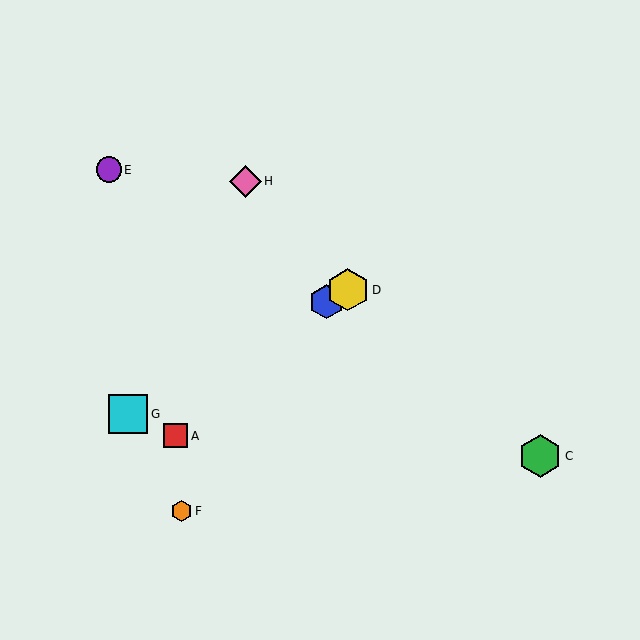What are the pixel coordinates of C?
Object C is at (540, 456).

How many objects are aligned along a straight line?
3 objects (B, D, G) are aligned along a straight line.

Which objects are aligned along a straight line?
Objects B, D, G are aligned along a straight line.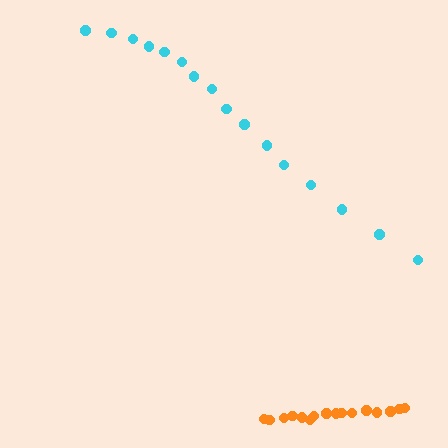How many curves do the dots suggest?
There are 2 distinct paths.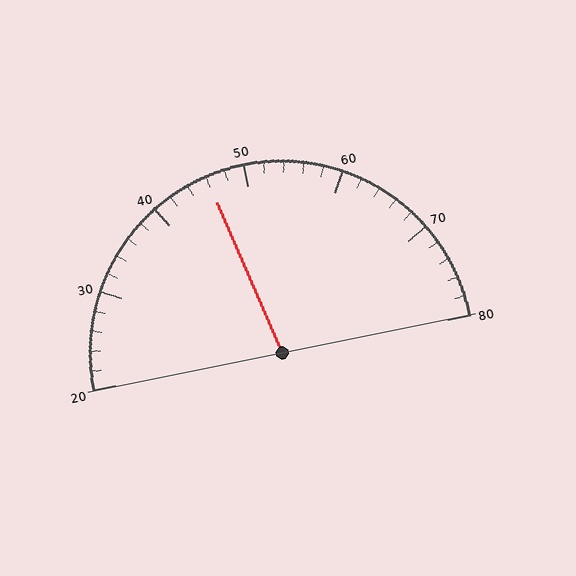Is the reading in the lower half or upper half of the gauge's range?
The reading is in the lower half of the range (20 to 80).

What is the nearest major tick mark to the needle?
The nearest major tick mark is 50.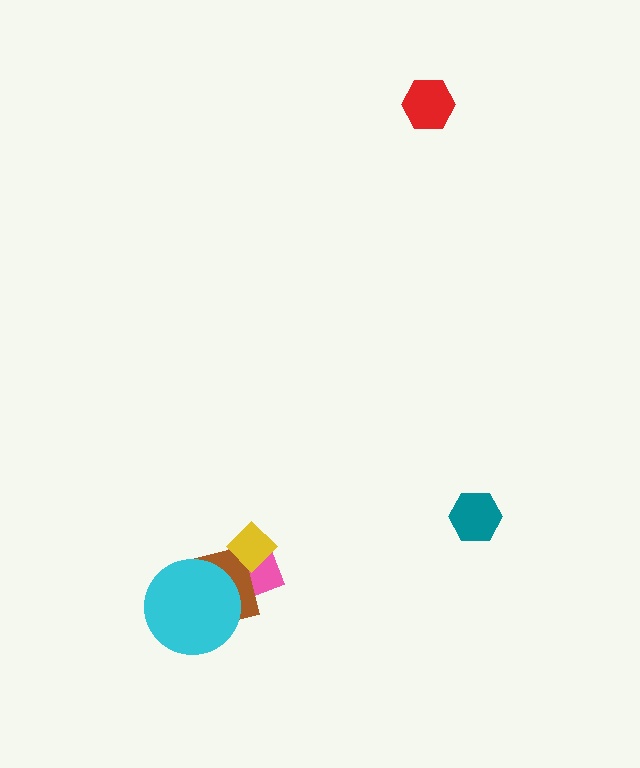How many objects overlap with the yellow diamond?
1 object overlaps with the yellow diamond.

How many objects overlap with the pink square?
2 objects overlap with the pink square.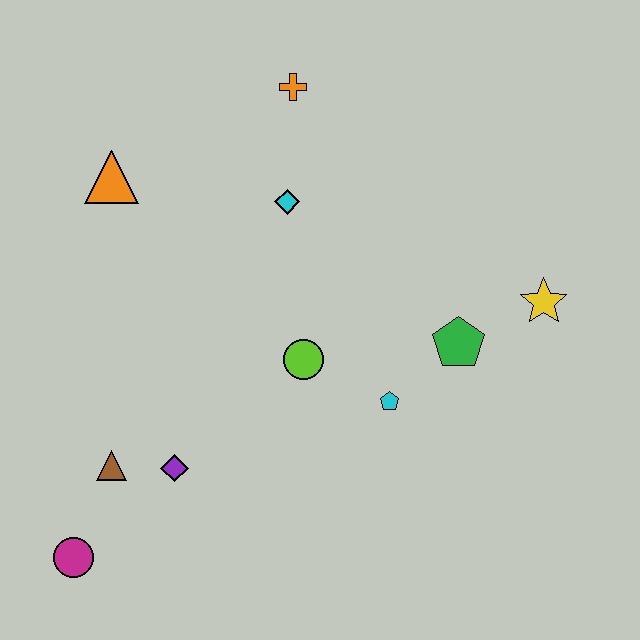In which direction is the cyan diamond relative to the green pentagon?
The cyan diamond is to the left of the green pentagon.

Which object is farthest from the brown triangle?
The yellow star is farthest from the brown triangle.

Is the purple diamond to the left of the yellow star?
Yes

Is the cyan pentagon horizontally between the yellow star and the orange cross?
Yes